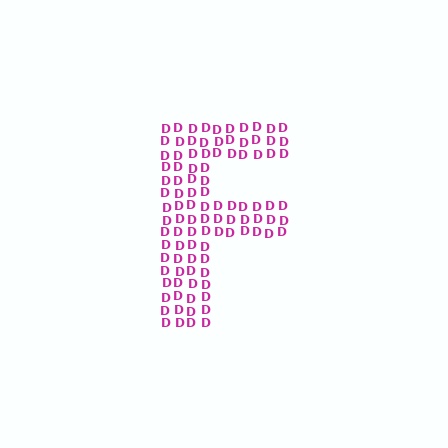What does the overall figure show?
The overall figure shows the letter F.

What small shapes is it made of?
It is made of small letter D's.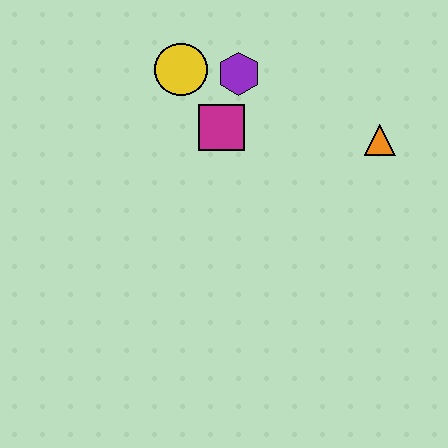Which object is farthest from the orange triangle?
The yellow circle is farthest from the orange triangle.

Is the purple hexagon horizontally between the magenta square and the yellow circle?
No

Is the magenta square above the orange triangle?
Yes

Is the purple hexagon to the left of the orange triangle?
Yes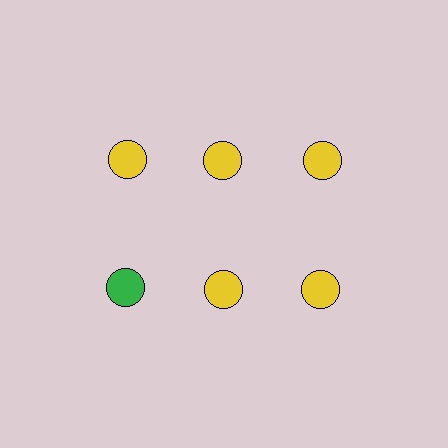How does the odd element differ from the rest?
It has a different color: green instead of yellow.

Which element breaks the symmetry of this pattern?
The green circle in the second row, leftmost column breaks the symmetry. All other shapes are yellow circles.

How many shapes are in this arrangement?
There are 6 shapes arranged in a grid pattern.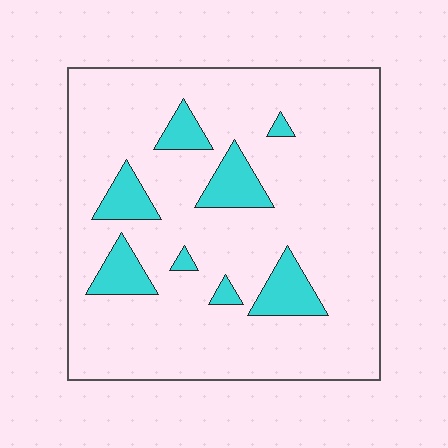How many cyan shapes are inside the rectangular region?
8.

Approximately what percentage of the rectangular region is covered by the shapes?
Approximately 15%.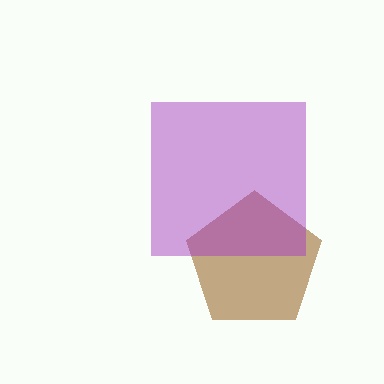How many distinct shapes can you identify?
There are 2 distinct shapes: a brown pentagon, a purple square.